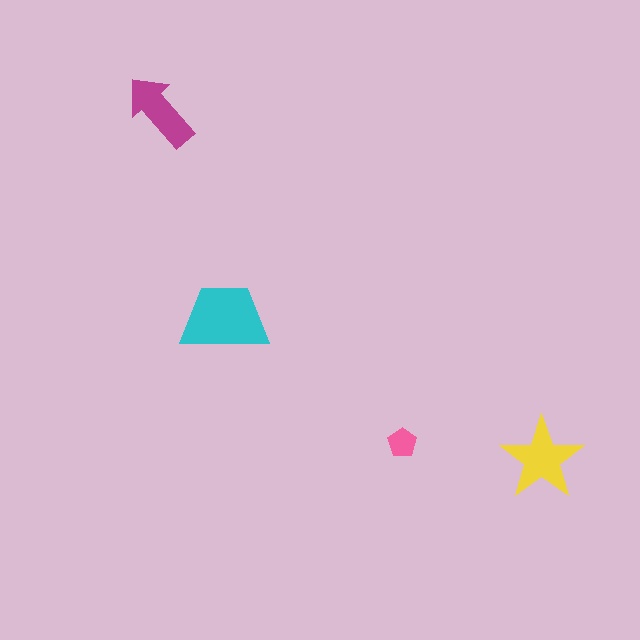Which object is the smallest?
The pink pentagon.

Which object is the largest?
The cyan trapezoid.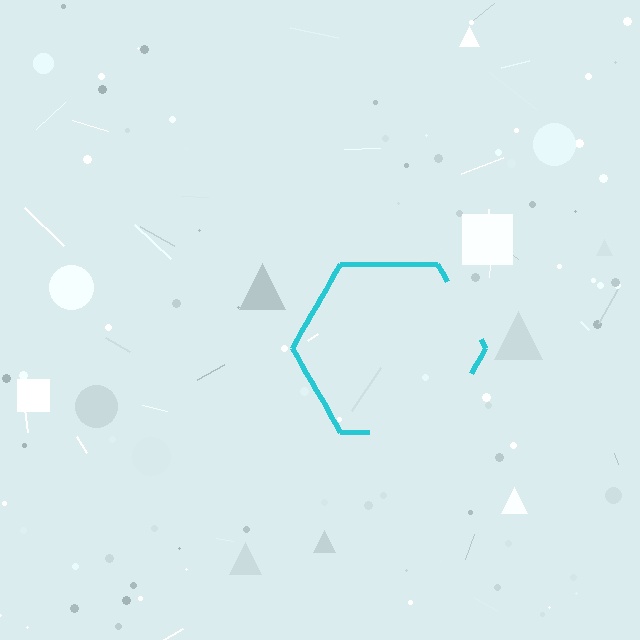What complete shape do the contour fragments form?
The contour fragments form a hexagon.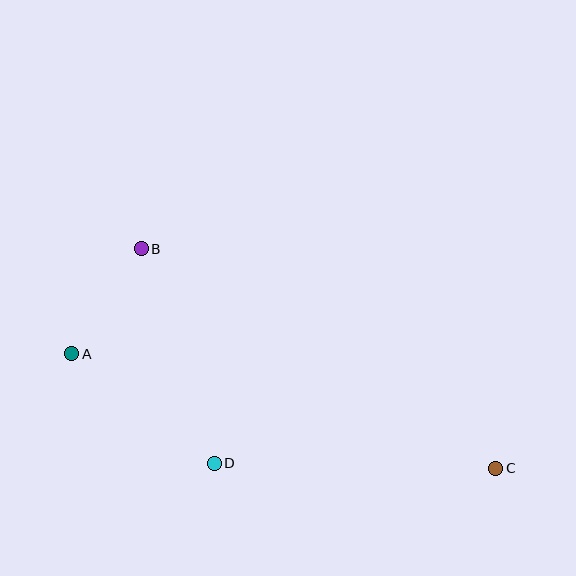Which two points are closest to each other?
Points A and B are closest to each other.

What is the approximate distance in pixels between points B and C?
The distance between B and C is approximately 417 pixels.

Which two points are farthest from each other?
Points A and C are farthest from each other.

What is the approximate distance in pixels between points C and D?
The distance between C and D is approximately 281 pixels.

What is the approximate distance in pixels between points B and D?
The distance between B and D is approximately 227 pixels.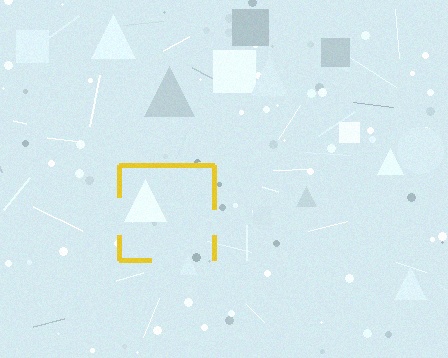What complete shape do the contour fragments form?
The contour fragments form a square.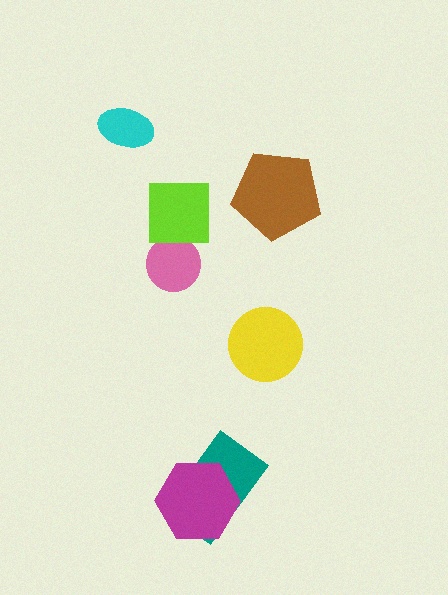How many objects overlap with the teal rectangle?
1 object overlaps with the teal rectangle.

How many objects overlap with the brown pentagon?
0 objects overlap with the brown pentagon.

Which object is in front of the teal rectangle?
The magenta hexagon is in front of the teal rectangle.